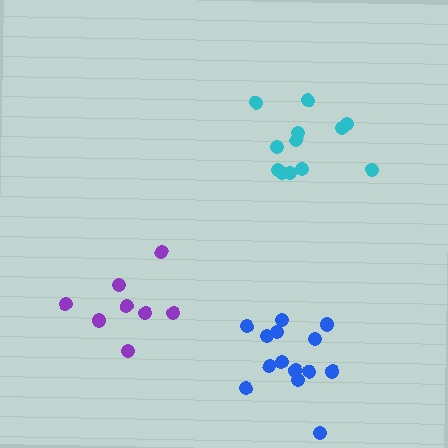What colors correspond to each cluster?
The clusters are colored: cyan, blue, purple.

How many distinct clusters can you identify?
There are 3 distinct clusters.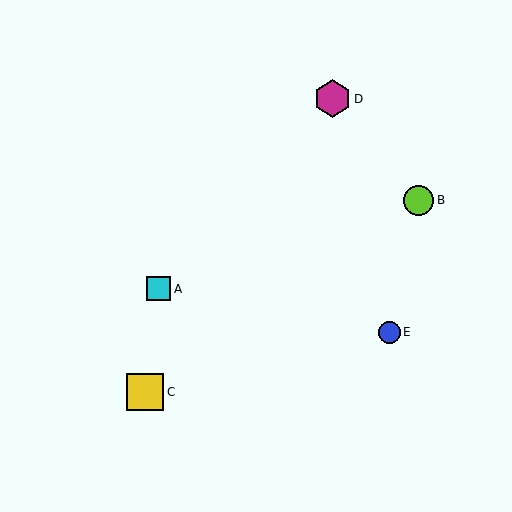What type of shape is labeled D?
Shape D is a magenta hexagon.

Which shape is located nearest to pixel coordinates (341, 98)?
The magenta hexagon (labeled D) at (332, 99) is nearest to that location.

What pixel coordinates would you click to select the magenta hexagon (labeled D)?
Click at (332, 99) to select the magenta hexagon D.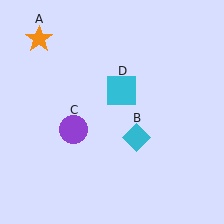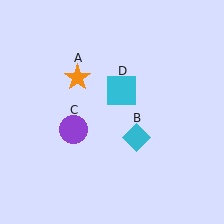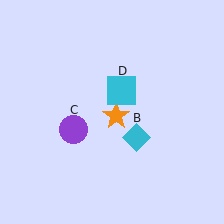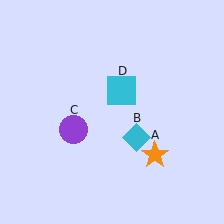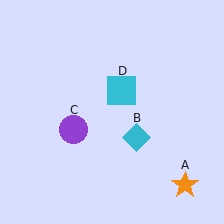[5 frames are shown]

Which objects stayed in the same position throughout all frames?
Cyan diamond (object B) and purple circle (object C) and cyan square (object D) remained stationary.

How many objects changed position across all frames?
1 object changed position: orange star (object A).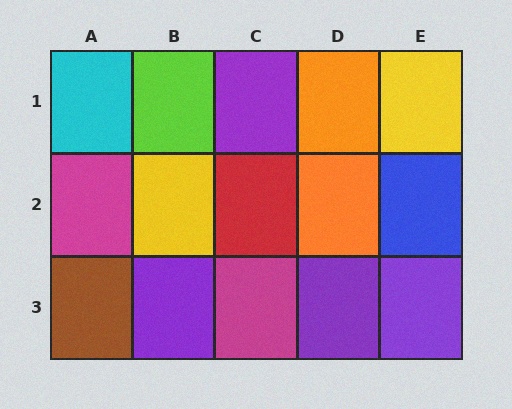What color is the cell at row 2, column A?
Magenta.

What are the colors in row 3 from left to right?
Brown, purple, magenta, purple, purple.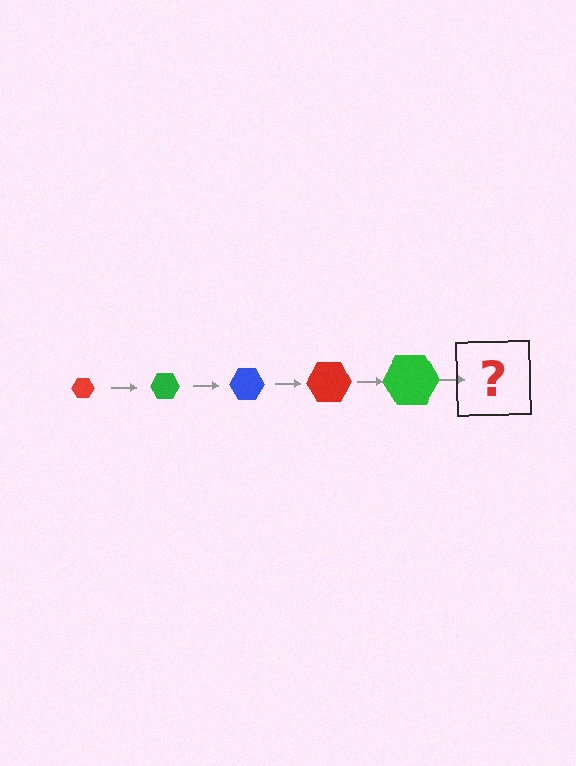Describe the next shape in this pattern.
It should be a blue hexagon, larger than the previous one.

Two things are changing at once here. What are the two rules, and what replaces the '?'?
The two rules are that the hexagon grows larger each step and the color cycles through red, green, and blue. The '?' should be a blue hexagon, larger than the previous one.